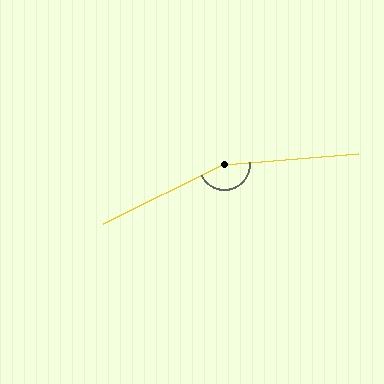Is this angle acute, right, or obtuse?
It is obtuse.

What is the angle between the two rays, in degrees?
Approximately 158 degrees.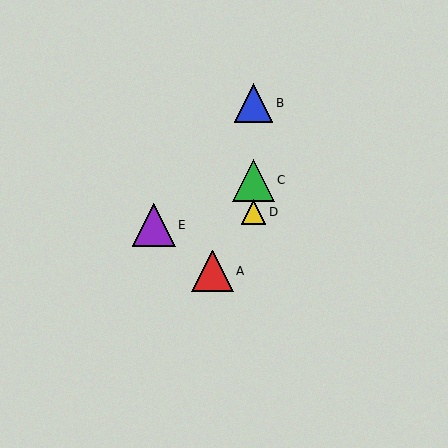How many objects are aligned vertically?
3 objects (B, C, D) are aligned vertically.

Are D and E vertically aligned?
No, D is at x≈253 and E is at x≈154.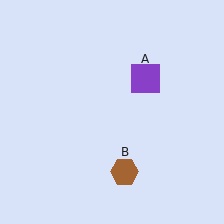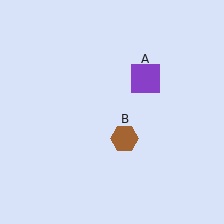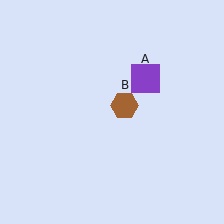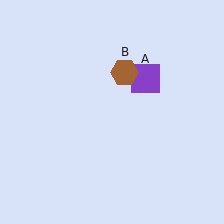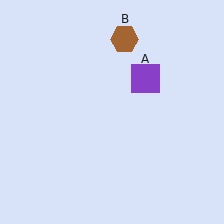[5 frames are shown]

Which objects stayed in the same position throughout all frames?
Purple square (object A) remained stationary.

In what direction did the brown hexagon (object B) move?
The brown hexagon (object B) moved up.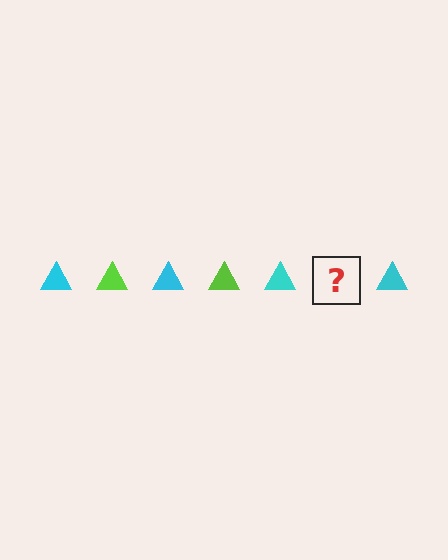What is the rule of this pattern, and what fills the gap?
The rule is that the pattern cycles through cyan, lime triangles. The gap should be filled with a lime triangle.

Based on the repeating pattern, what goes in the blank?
The blank should be a lime triangle.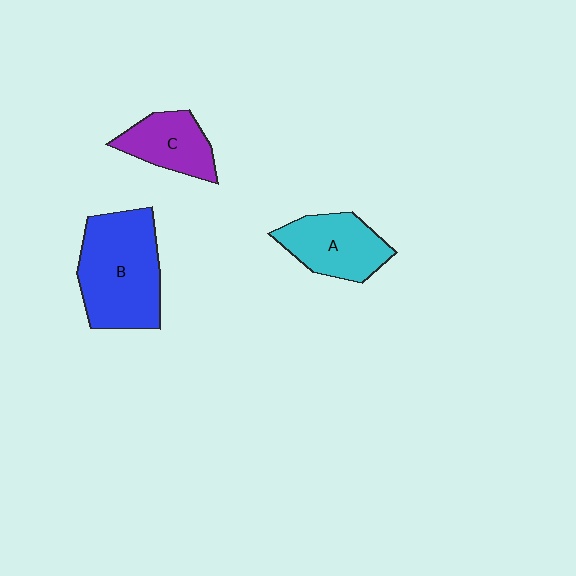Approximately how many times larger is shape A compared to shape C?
Approximately 1.2 times.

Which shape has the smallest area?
Shape C (purple).